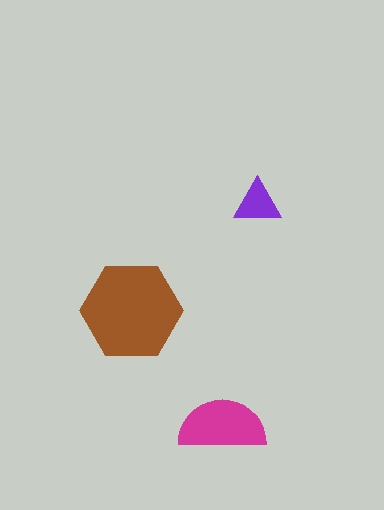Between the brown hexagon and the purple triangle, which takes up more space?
The brown hexagon.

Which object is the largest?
The brown hexagon.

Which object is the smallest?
The purple triangle.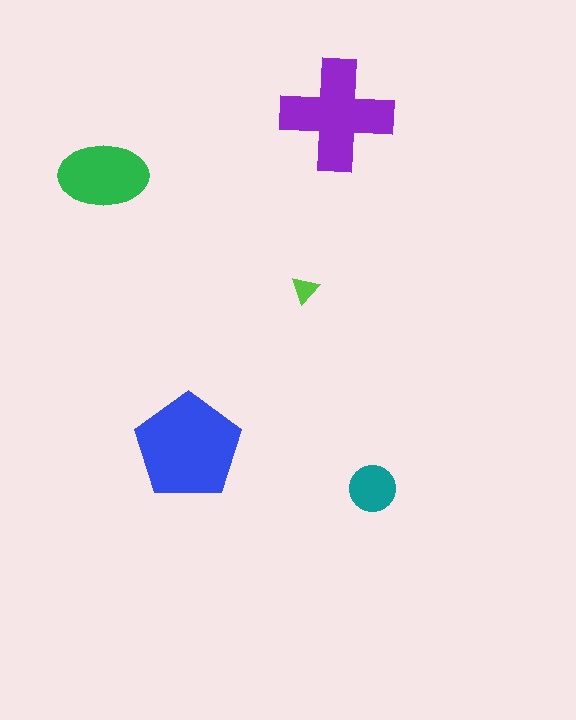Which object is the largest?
The blue pentagon.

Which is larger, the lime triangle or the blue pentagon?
The blue pentagon.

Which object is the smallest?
The lime triangle.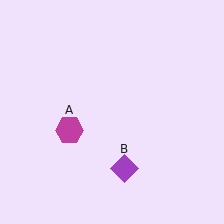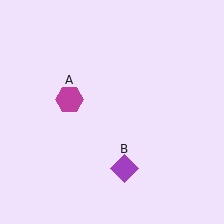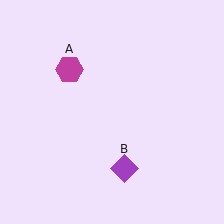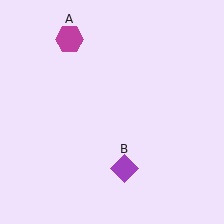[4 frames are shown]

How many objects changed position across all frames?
1 object changed position: magenta hexagon (object A).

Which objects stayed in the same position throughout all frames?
Purple diamond (object B) remained stationary.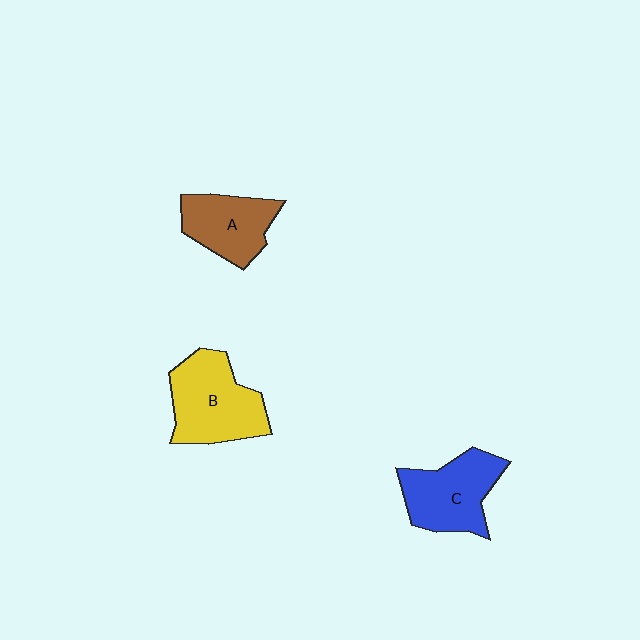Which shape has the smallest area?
Shape A (brown).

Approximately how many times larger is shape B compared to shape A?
Approximately 1.4 times.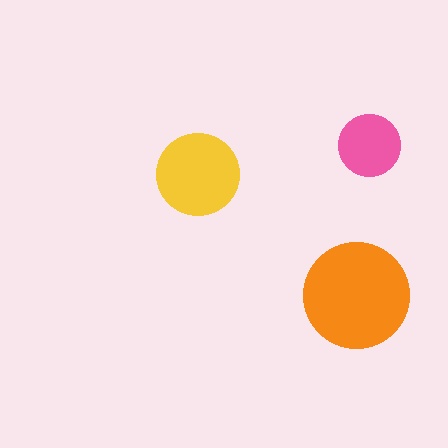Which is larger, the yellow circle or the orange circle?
The orange one.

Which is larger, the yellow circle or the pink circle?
The yellow one.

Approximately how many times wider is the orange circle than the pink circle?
About 1.5 times wider.